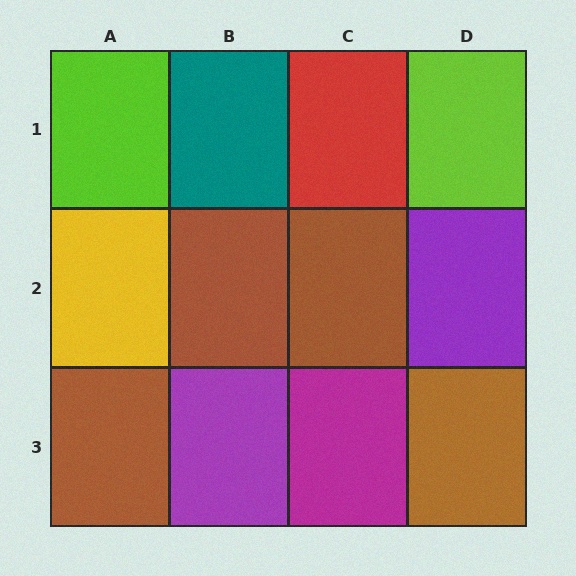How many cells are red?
1 cell is red.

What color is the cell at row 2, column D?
Purple.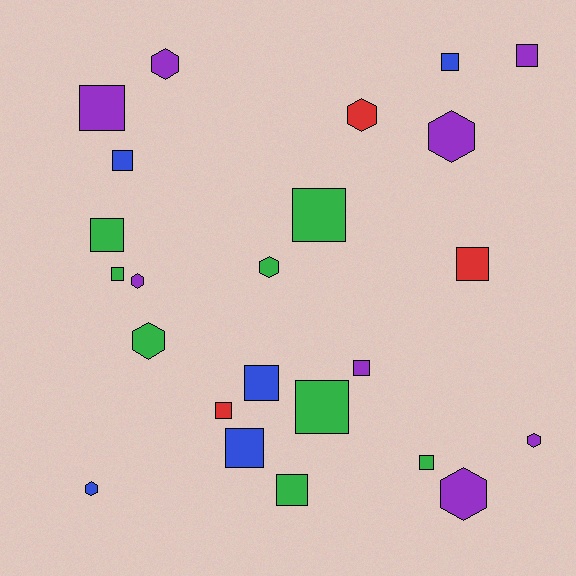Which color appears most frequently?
Green, with 8 objects.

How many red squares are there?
There are 2 red squares.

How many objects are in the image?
There are 24 objects.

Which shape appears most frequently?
Square, with 15 objects.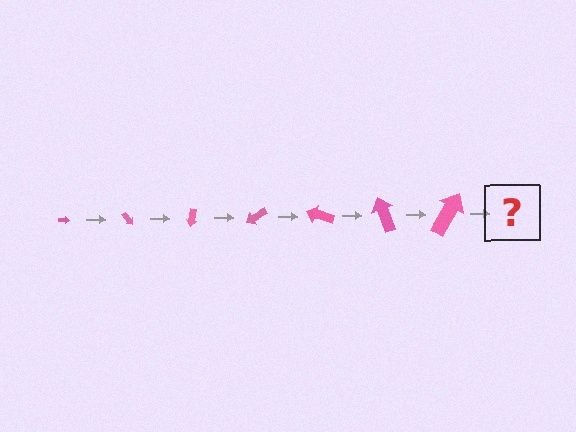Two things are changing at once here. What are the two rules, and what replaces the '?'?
The two rules are that the arrow grows larger each step and it rotates 50 degrees each step. The '?' should be an arrow, larger than the previous one and rotated 350 degrees from the start.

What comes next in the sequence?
The next element should be an arrow, larger than the previous one and rotated 350 degrees from the start.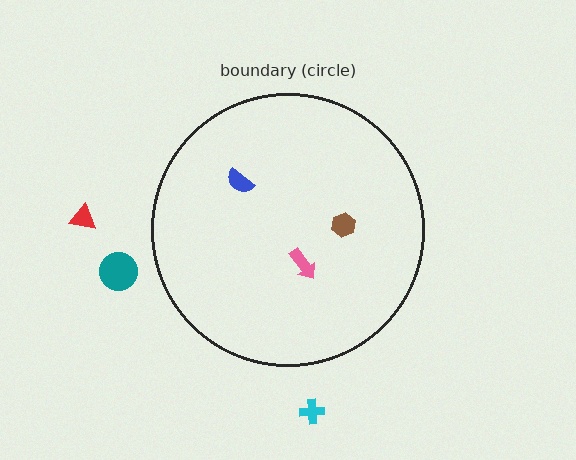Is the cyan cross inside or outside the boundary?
Outside.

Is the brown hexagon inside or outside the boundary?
Inside.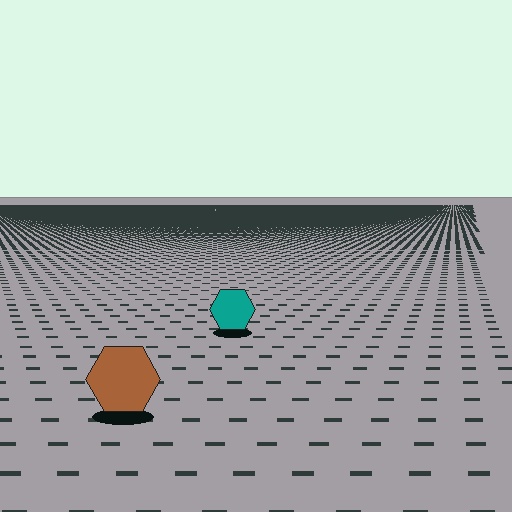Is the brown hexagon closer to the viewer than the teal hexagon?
Yes. The brown hexagon is closer — you can tell from the texture gradient: the ground texture is coarser near it.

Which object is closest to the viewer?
The brown hexagon is closest. The texture marks near it are larger and more spread out.